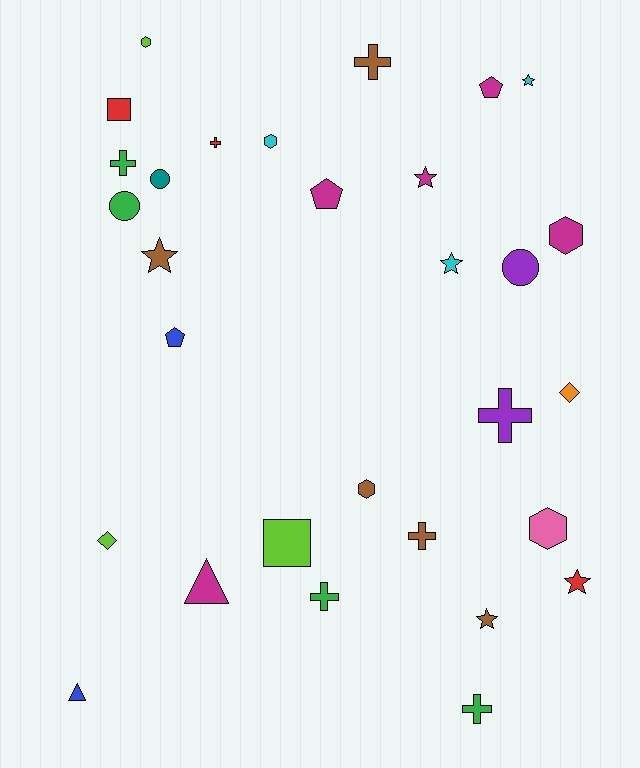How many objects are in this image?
There are 30 objects.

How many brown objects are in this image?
There are 5 brown objects.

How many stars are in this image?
There are 6 stars.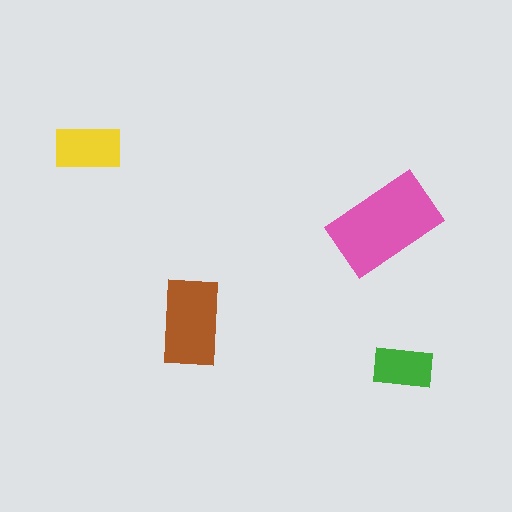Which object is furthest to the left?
The yellow rectangle is leftmost.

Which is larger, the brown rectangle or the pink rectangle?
The pink one.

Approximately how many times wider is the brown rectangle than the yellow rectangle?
About 1.5 times wider.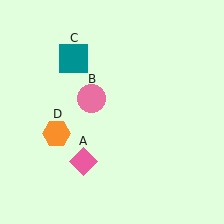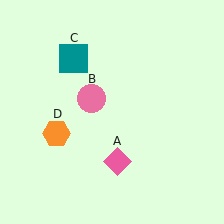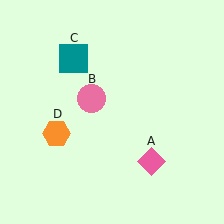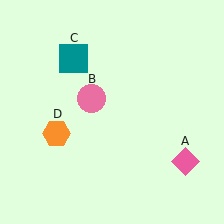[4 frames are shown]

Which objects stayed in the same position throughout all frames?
Pink circle (object B) and teal square (object C) and orange hexagon (object D) remained stationary.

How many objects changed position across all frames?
1 object changed position: pink diamond (object A).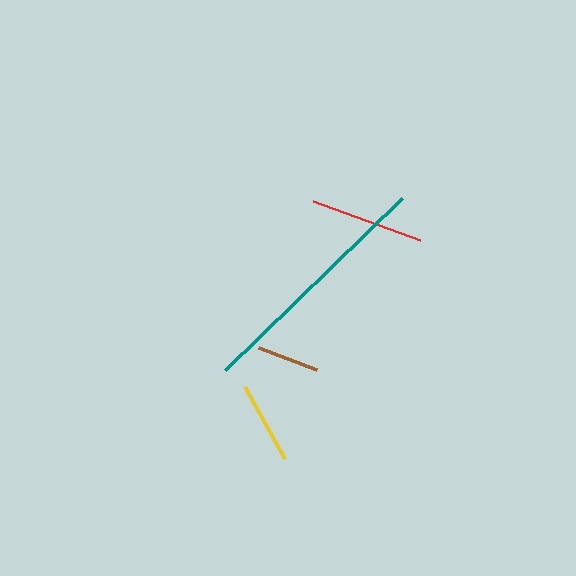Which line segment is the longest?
The teal line is the longest at approximately 247 pixels.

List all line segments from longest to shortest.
From longest to shortest: teal, red, yellow, brown.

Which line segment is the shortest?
The brown line is the shortest at approximately 62 pixels.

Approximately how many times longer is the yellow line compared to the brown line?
The yellow line is approximately 1.3 times the length of the brown line.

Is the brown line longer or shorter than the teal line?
The teal line is longer than the brown line.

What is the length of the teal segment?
The teal segment is approximately 247 pixels long.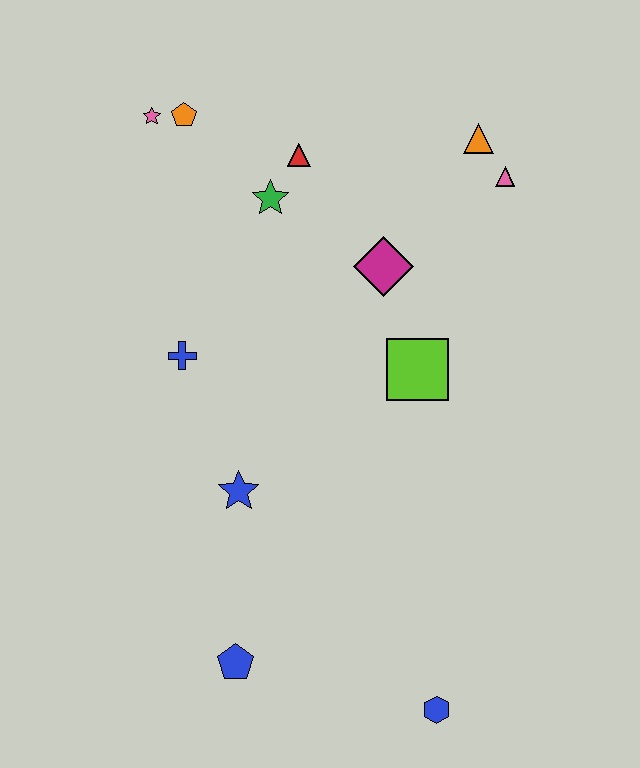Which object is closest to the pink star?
The orange pentagon is closest to the pink star.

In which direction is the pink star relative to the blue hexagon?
The pink star is above the blue hexagon.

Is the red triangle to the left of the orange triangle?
Yes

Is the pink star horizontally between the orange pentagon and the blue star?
No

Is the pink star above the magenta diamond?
Yes